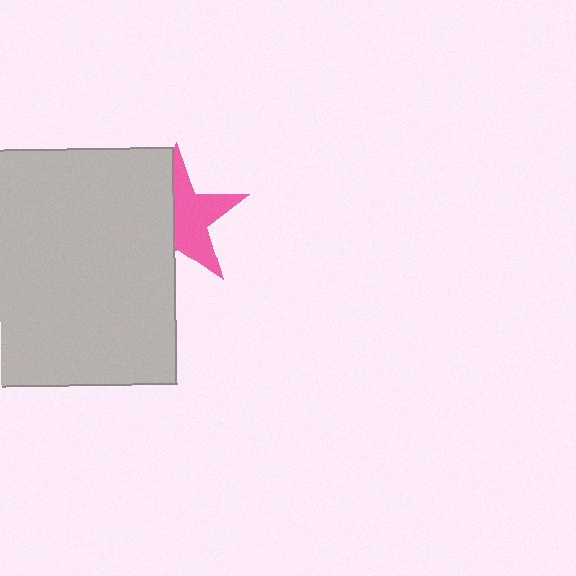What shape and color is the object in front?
The object in front is a light gray square.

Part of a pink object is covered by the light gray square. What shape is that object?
It is a star.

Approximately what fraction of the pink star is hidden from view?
Roughly 46% of the pink star is hidden behind the light gray square.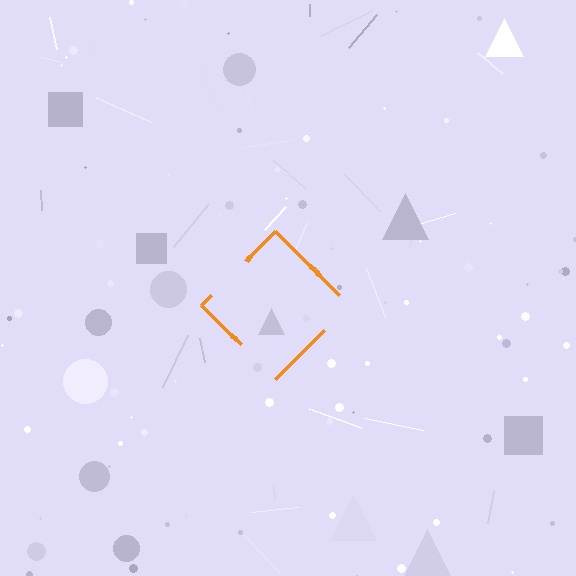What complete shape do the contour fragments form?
The contour fragments form a diamond.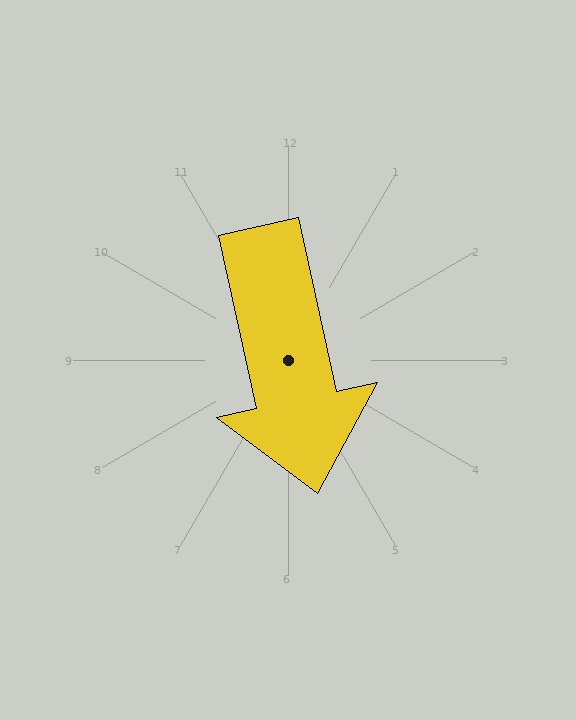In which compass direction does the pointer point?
South.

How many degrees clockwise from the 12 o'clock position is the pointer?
Approximately 167 degrees.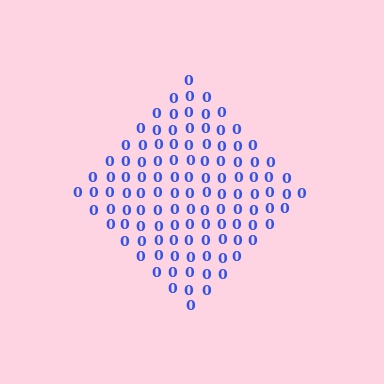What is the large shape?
The large shape is a diamond.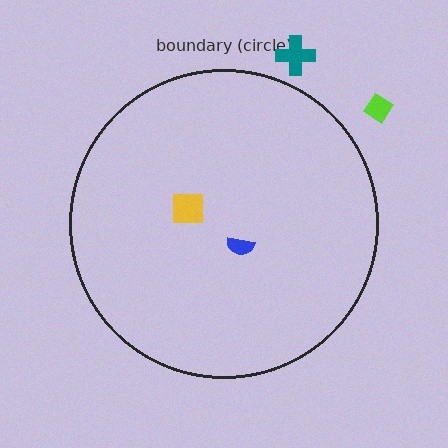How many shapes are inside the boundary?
2 inside, 2 outside.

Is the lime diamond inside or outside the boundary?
Outside.